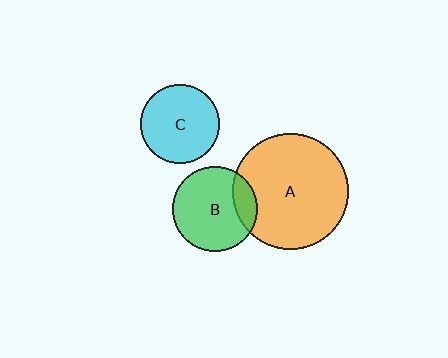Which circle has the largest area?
Circle A (orange).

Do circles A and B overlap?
Yes.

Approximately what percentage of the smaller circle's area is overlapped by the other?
Approximately 20%.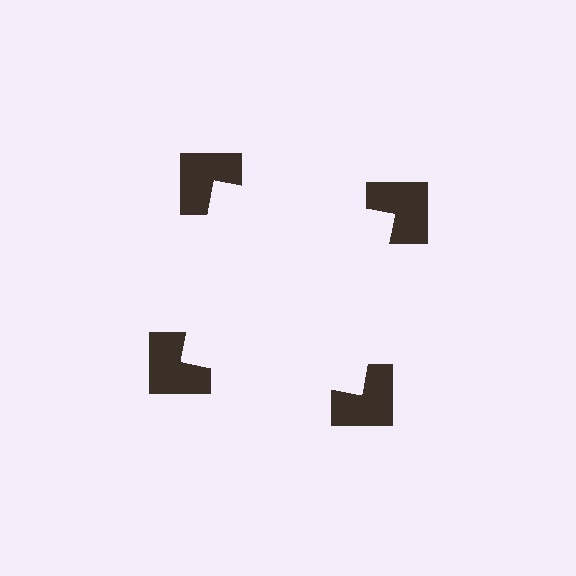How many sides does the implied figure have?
4 sides.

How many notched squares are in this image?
There are 4 — one at each vertex of the illusory square.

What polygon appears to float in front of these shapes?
An illusory square — its edges are inferred from the aligned wedge cuts in the notched squares, not physically drawn.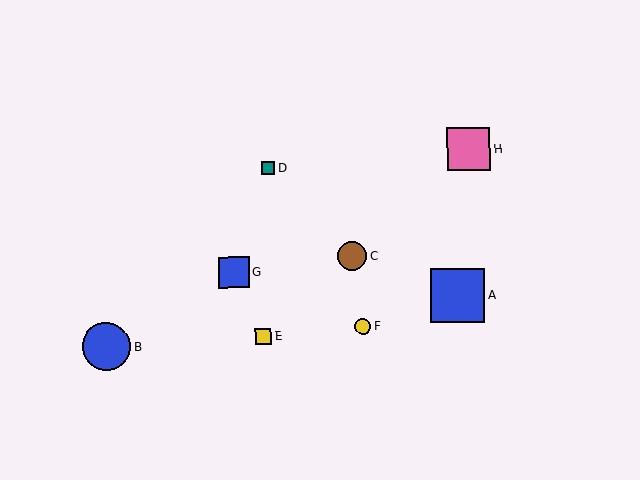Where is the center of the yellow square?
The center of the yellow square is at (263, 337).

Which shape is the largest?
The blue square (labeled A) is the largest.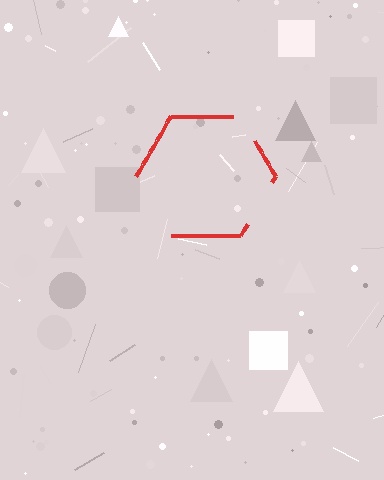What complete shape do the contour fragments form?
The contour fragments form a hexagon.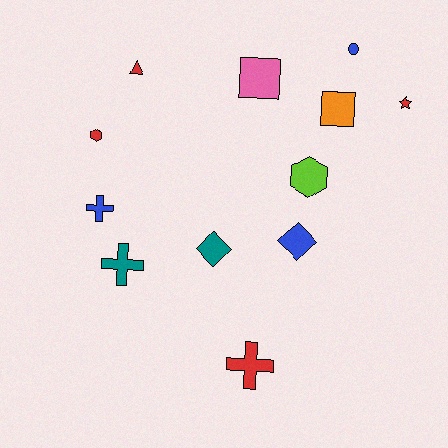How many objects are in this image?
There are 12 objects.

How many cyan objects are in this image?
There are no cyan objects.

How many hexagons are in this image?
There are 2 hexagons.